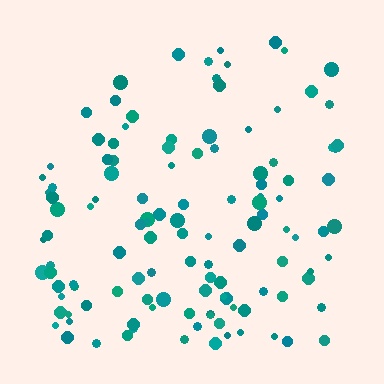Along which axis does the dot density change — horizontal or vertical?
Vertical.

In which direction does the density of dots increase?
From top to bottom, with the bottom side densest.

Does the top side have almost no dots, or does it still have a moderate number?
Still a moderate number, just noticeably fewer than the bottom.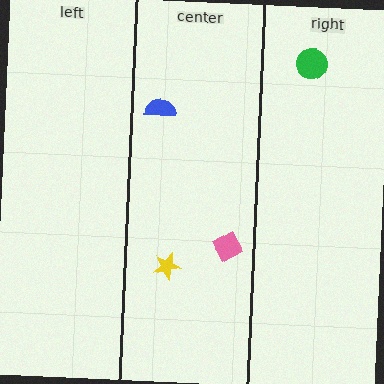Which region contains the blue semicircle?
The center region.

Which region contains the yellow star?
The center region.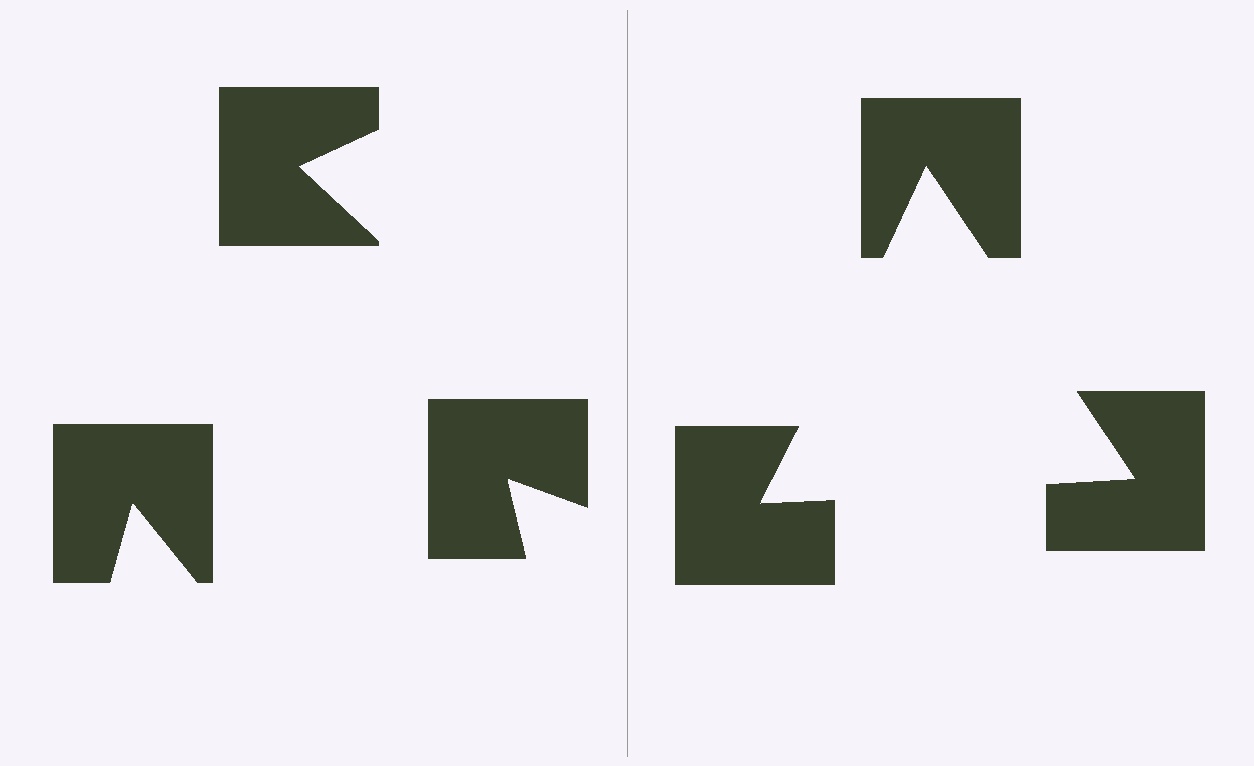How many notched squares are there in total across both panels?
6 — 3 on each side.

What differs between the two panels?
The notched squares are positioned identically on both sides; only the wedge orientations differ. On the right they align to a triangle; on the left they are misaligned.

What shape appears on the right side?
An illusory triangle.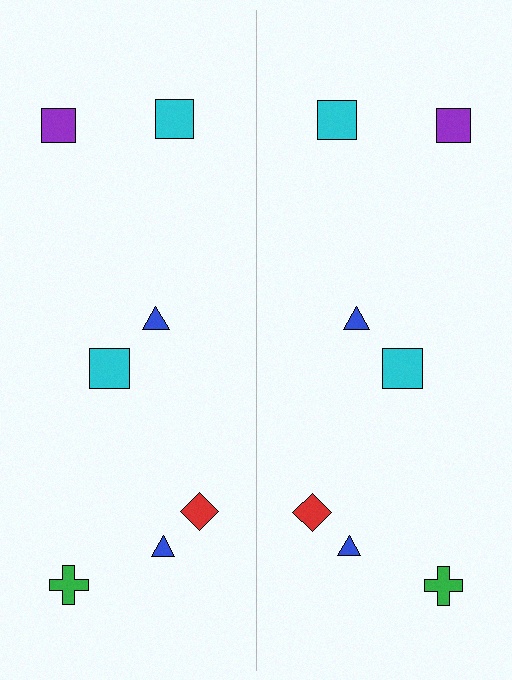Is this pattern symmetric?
Yes, this pattern has bilateral (reflection) symmetry.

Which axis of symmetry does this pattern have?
The pattern has a vertical axis of symmetry running through the center of the image.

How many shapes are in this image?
There are 14 shapes in this image.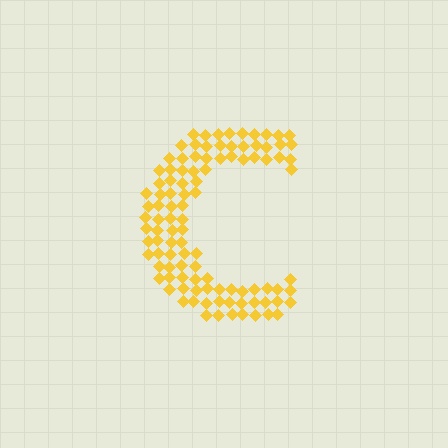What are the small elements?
The small elements are diamonds.